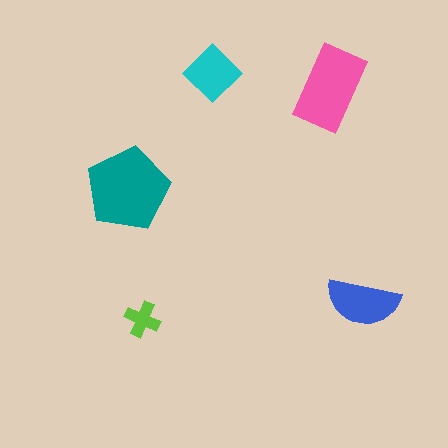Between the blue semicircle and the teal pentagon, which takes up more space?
The teal pentagon.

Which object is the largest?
The teal pentagon.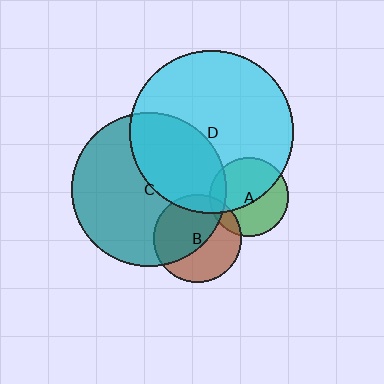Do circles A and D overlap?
Yes.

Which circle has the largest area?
Circle D (cyan).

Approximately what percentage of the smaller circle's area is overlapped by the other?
Approximately 55%.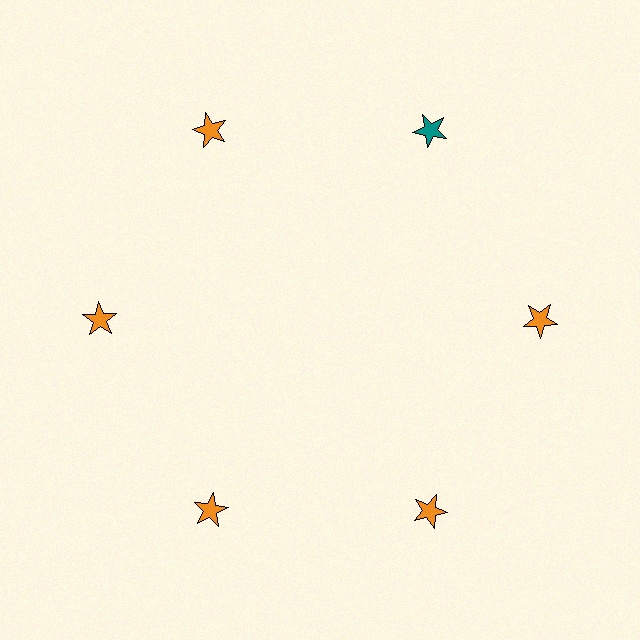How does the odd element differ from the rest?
It has a different color: teal instead of orange.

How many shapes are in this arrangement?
There are 6 shapes arranged in a ring pattern.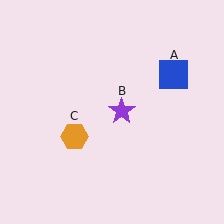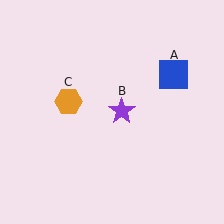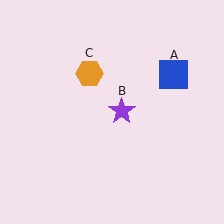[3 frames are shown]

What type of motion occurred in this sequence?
The orange hexagon (object C) rotated clockwise around the center of the scene.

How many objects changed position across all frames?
1 object changed position: orange hexagon (object C).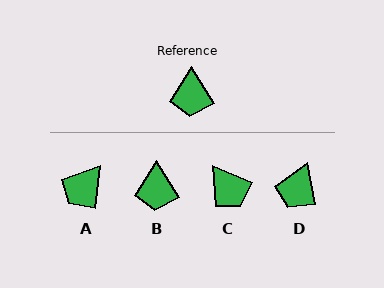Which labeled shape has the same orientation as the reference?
B.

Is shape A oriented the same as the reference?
No, it is off by about 39 degrees.